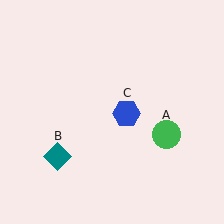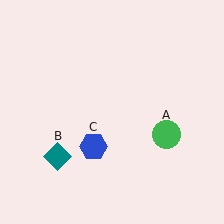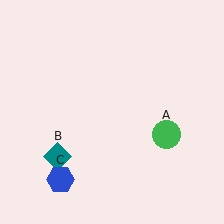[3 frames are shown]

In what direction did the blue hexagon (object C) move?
The blue hexagon (object C) moved down and to the left.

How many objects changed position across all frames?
1 object changed position: blue hexagon (object C).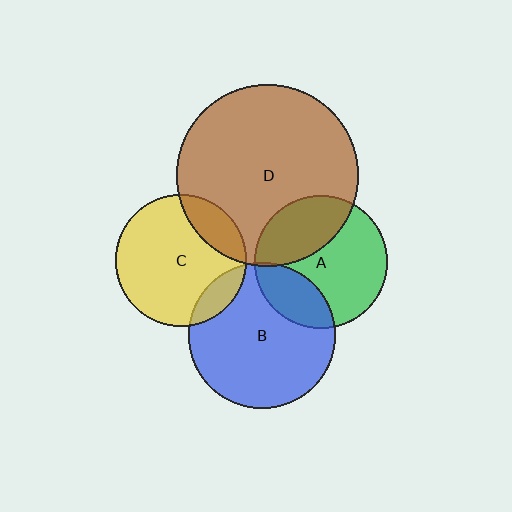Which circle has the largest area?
Circle D (brown).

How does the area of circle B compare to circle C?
Approximately 1.2 times.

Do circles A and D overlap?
Yes.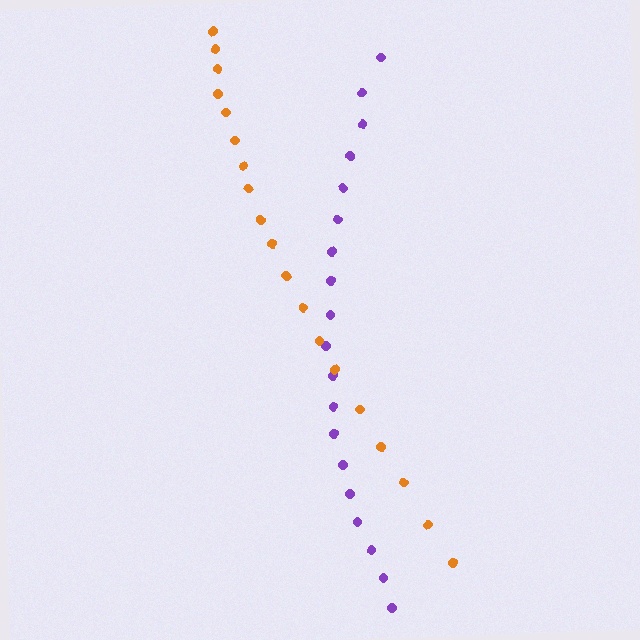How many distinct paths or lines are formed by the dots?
There are 2 distinct paths.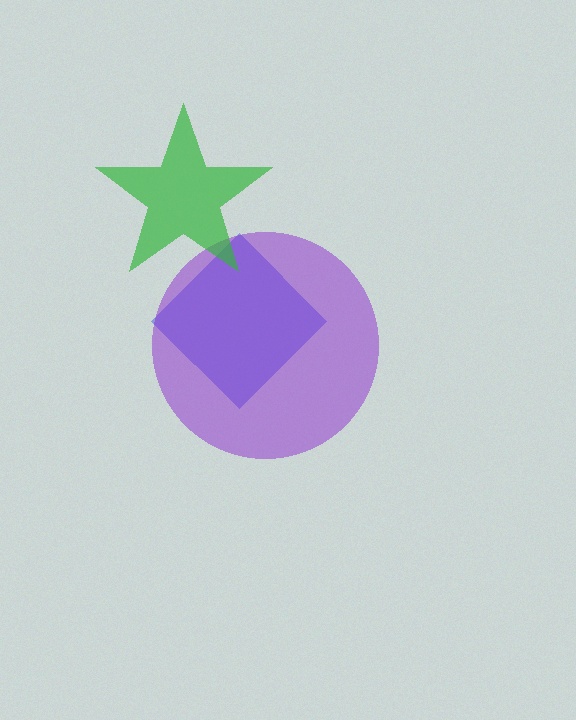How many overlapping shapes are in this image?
There are 3 overlapping shapes in the image.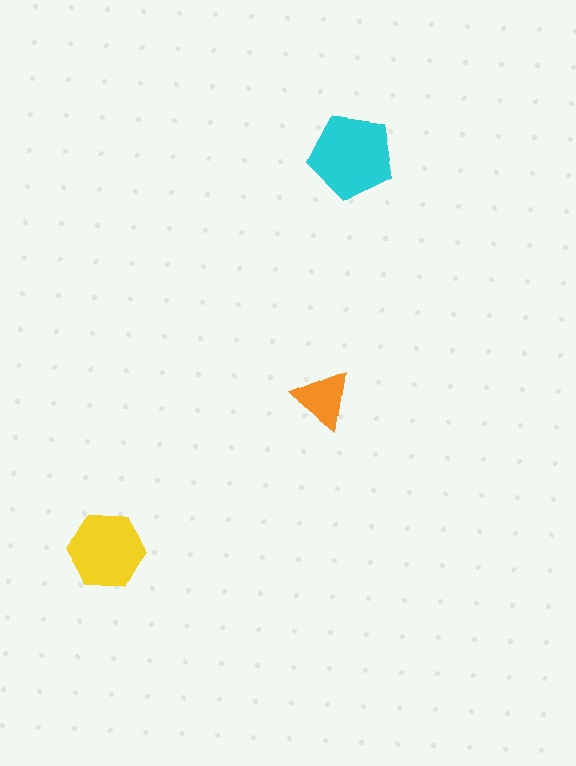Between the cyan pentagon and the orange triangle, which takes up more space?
The cyan pentagon.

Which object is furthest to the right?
The cyan pentagon is rightmost.